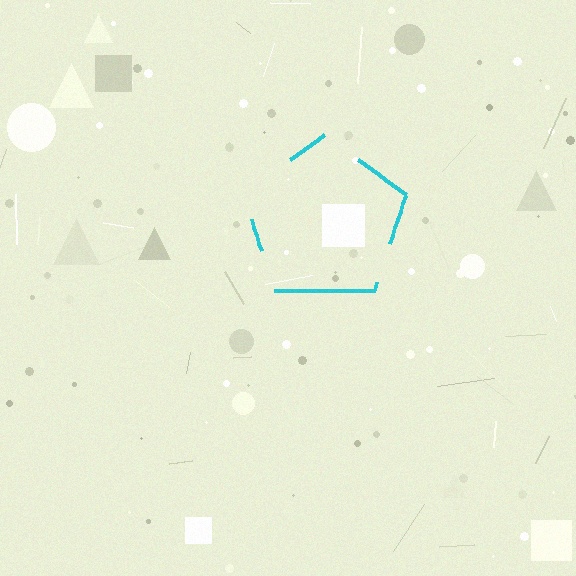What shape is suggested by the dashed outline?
The dashed outline suggests a pentagon.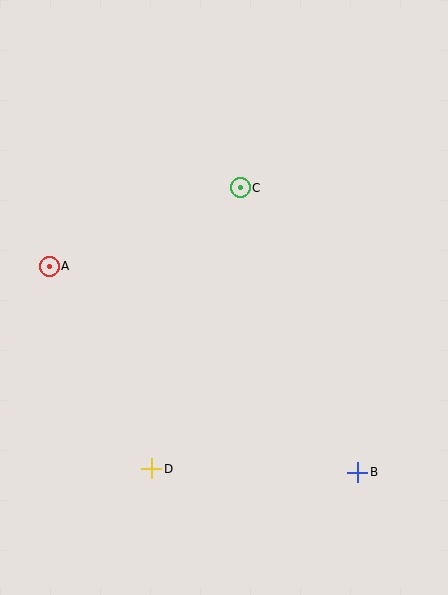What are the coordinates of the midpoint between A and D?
The midpoint between A and D is at (100, 368).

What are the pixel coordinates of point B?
Point B is at (358, 472).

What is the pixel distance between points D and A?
The distance between D and A is 227 pixels.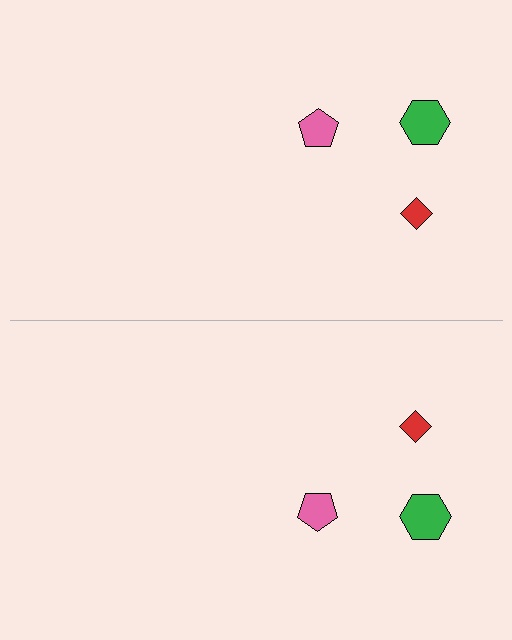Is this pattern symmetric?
Yes, this pattern has bilateral (reflection) symmetry.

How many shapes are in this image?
There are 6 shapes in this image.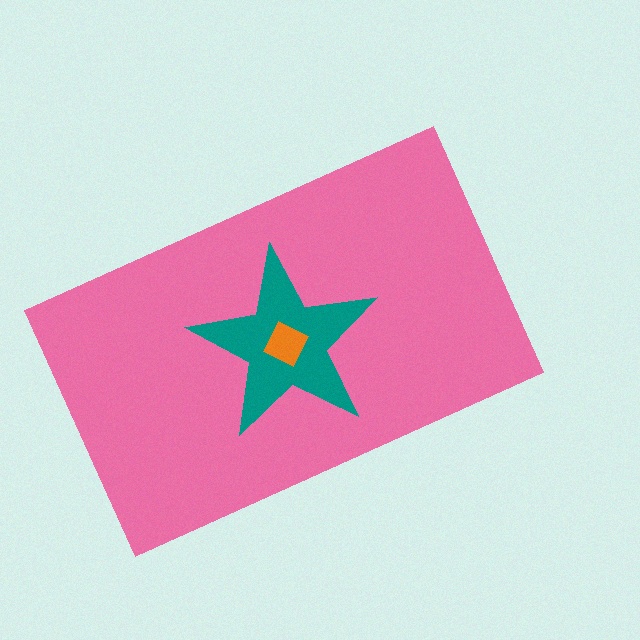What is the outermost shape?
The pink rectangle.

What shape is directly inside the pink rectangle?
The teal star.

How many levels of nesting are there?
3.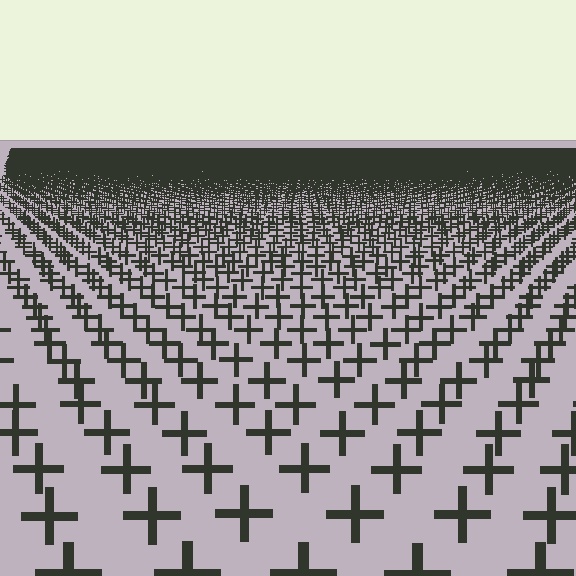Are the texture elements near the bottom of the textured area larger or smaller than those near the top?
Larger. Near the bottom, elements are closer to the viewer and appear at a bigger on-screen size.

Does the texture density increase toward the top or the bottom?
Density increases toward the top.